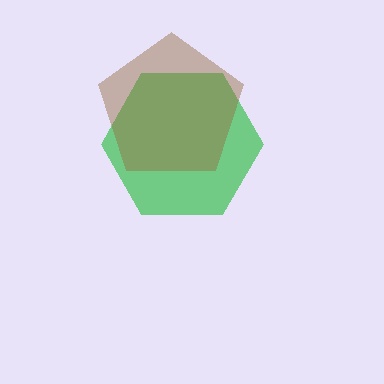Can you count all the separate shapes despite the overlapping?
Yes, there are 2 separate shapes.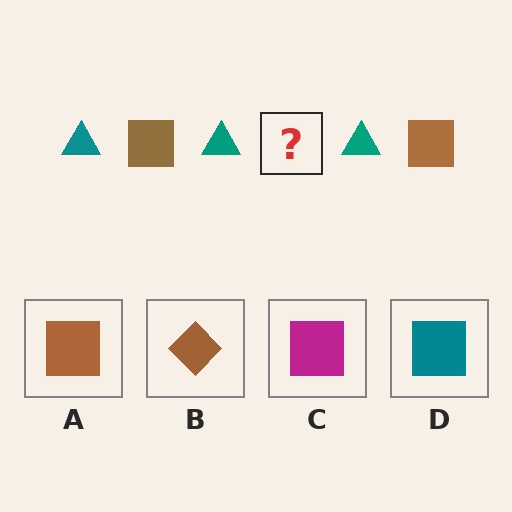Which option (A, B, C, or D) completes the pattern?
A.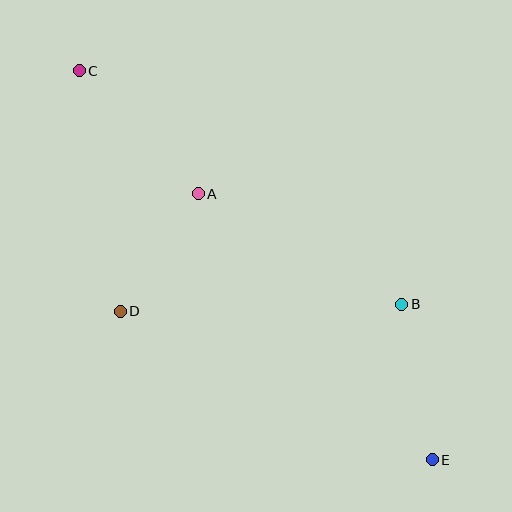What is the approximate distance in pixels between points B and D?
The distance between B and D is approximately 282 pixels.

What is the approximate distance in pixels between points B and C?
The distance between B and C is approximately 398 pixels.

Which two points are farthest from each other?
Points C and E are farthest from each other.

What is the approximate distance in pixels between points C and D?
The distance between C and D is approximately 244 pixels.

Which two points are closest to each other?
Points A and D are closest to each other.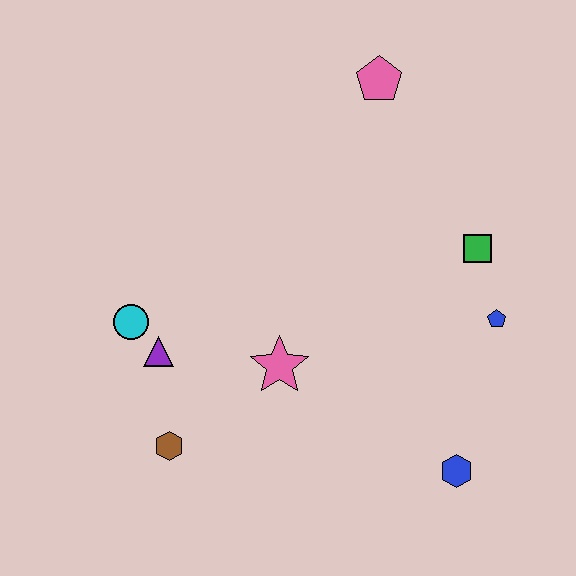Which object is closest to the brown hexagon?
The purple triangle is closest to the brown hexagon.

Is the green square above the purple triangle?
Yes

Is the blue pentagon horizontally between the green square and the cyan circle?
No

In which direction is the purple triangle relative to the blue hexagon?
The purple triangle is to the left of the blue hexagon.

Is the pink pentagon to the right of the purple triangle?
Yes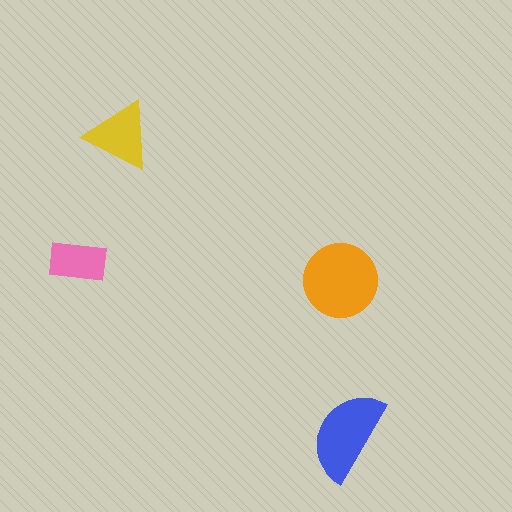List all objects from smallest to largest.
The pink rectangle, the yellow triangle, the blue semicircle, the orange circle.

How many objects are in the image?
There are 4 objects in the image.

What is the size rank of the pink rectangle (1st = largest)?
4th.